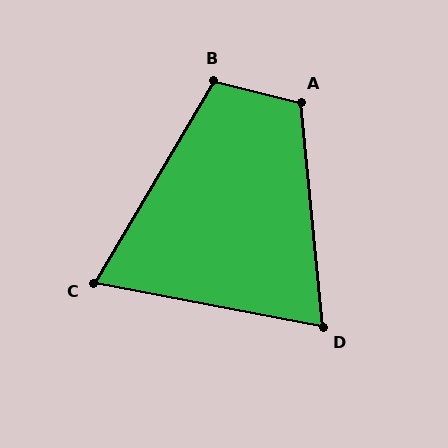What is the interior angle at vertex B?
Approximately 107 degrees (obtuse).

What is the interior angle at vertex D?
Approximately 73 degrees (acute).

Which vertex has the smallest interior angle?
C, at approximately 70 degrees.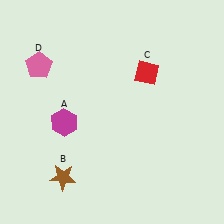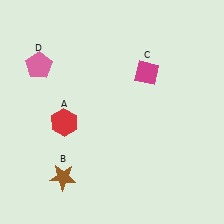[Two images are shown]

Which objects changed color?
A changed from magenta to red. C changed from red to magenta.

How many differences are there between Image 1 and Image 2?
There are 2 differences between the two images.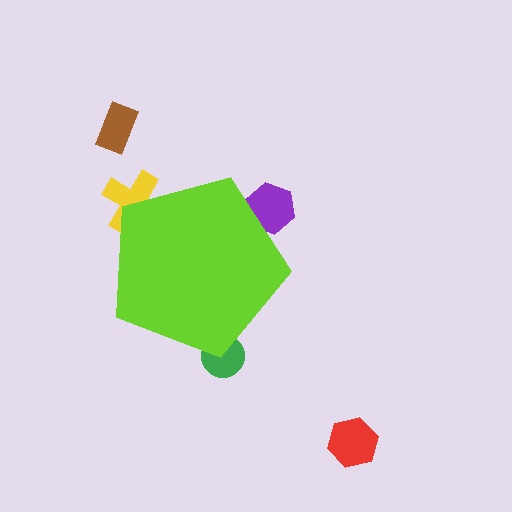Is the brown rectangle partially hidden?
No, the brown rectangle is fully visible.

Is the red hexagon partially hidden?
No, the red hexagon is fully visible.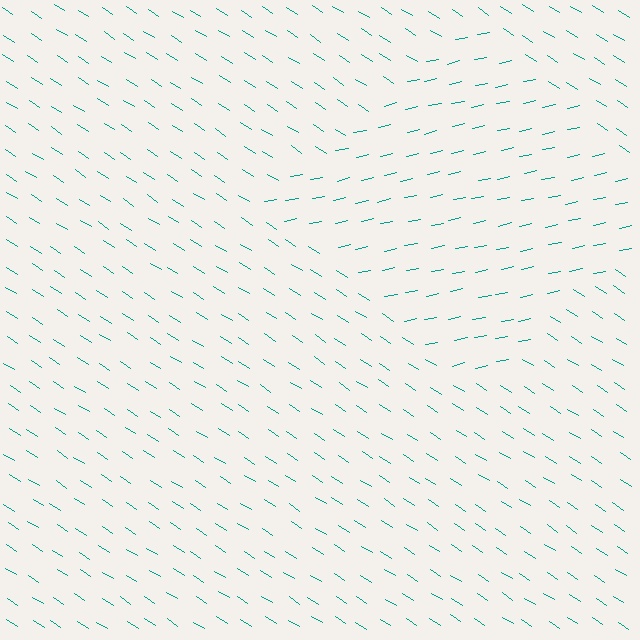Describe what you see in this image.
The image is filled with small teal line segments. A diamond region in the image has lines oriented differently from the surrounding lines, creating a visible texture boundary.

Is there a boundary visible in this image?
Yes, there is a texture boundary formed by a change in line orientation.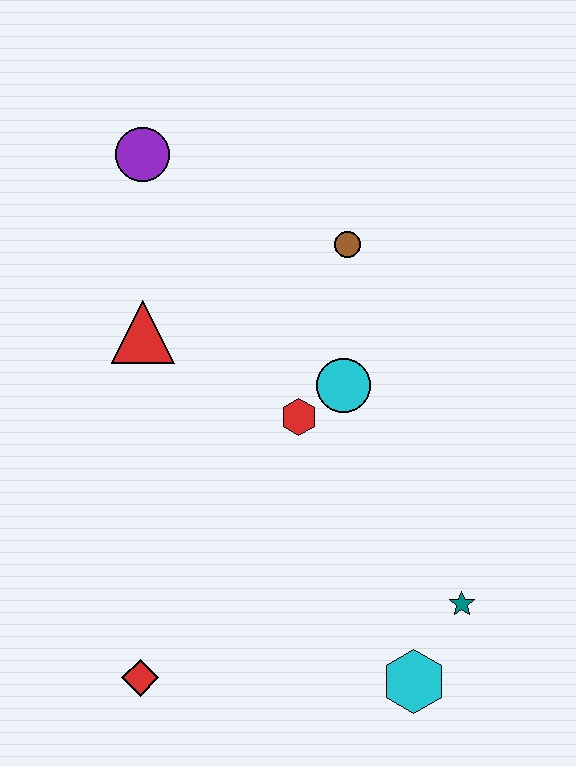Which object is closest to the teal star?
The cyan hexagon is closest to the teal star.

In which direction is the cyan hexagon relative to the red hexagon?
The cyan hexagon is below the red hexagon.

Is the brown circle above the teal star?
Yes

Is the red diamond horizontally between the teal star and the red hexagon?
No